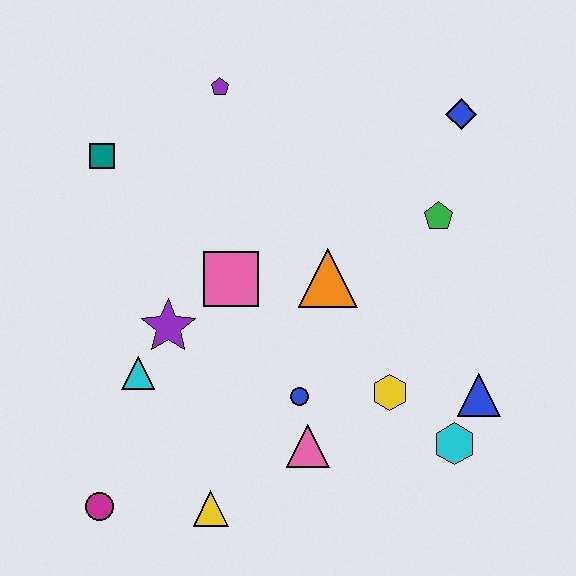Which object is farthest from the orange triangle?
The magenta circle is farthest from the orange triangle.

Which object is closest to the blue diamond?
The green pentagon is closest to the blue diamond.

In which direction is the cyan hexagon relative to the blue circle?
The cyan hexagon is to the right of the blue circle.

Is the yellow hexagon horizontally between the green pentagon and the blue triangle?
No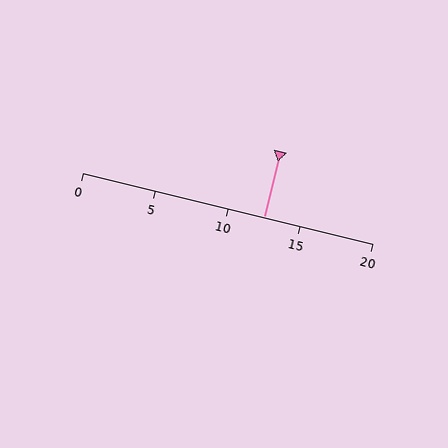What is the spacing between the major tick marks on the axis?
The major ticks are spaced 5 apart.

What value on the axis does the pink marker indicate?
The marker indicates approximately 12.5.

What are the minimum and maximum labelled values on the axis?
The axis runs from 0 to 20.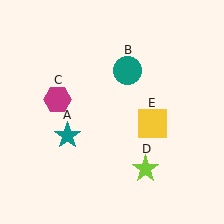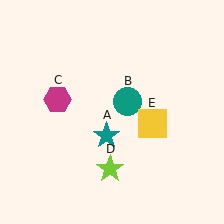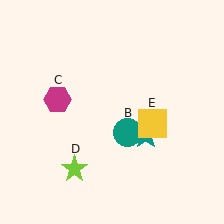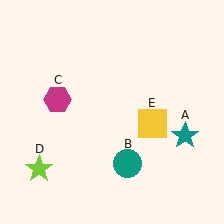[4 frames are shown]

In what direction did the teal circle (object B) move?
The teal circle (object B) moved down.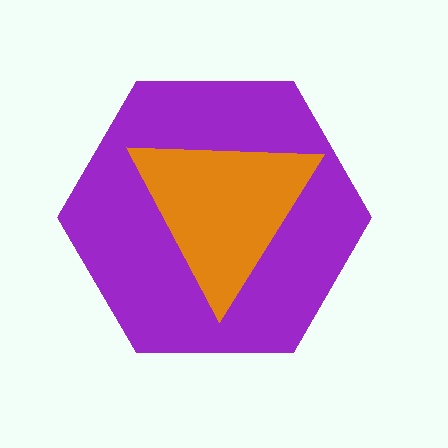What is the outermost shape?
The purple hexagon.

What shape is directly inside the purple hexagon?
The orange triangle.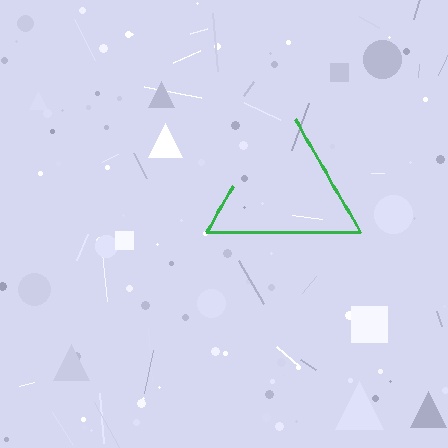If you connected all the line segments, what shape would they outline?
They would outline a triangle.